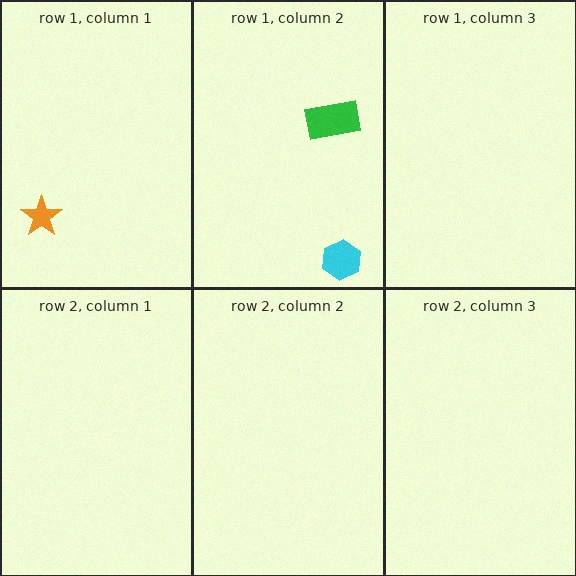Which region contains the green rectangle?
The row 1, column 2 region.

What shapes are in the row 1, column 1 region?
The orange star.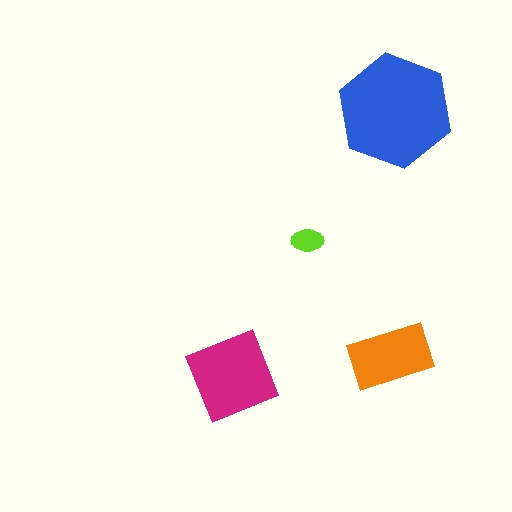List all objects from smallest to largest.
The lime ellipse, the orange rectangle, the magenta square, the blue hexagon.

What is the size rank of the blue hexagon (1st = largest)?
1st.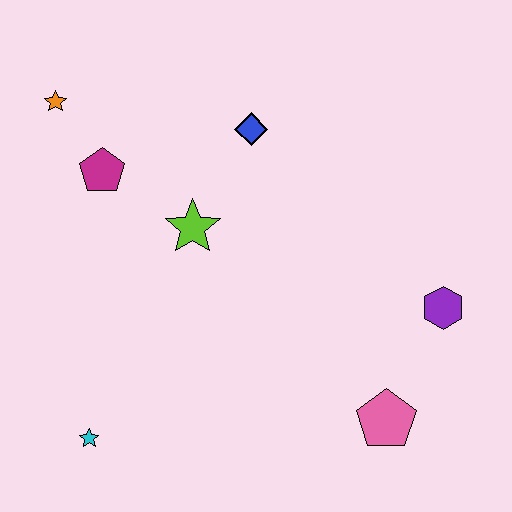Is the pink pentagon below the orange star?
Yes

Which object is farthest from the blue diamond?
The cyan star is farthest from the blue diamond.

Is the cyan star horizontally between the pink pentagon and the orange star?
Yes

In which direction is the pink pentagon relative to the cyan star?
The pink pentagon is to the right of the cyan star.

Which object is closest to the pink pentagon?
The purple hexagon is closest to the pink pentagon.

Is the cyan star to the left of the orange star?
No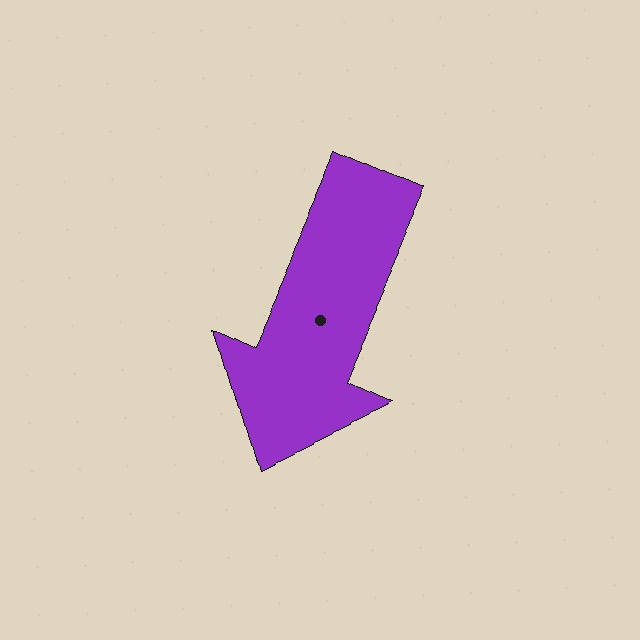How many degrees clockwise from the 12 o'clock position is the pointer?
Approximately 204 degrees.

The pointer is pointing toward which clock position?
Roughly 7 o'clock.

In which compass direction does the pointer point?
Southwest.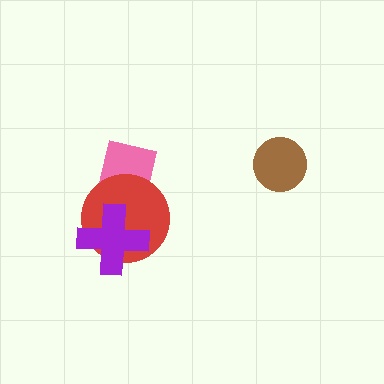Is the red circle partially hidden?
Yes, it is partially covered by another shape.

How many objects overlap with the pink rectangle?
2 objects overlap with the pink rectangle.